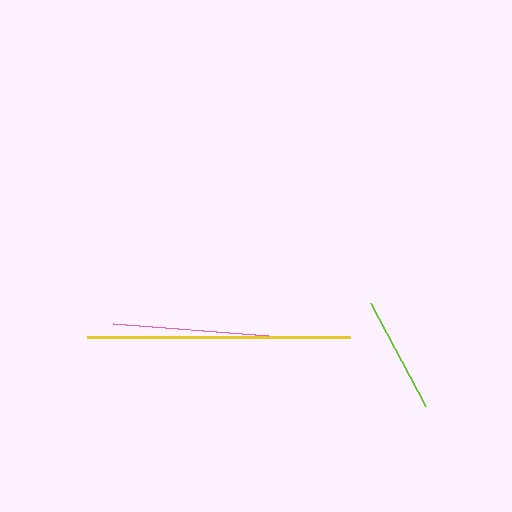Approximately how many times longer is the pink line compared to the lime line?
The pink line is approximately 1.3 times the length of the lime line.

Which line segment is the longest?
The yellow line is the longest at approximately 263 pixels.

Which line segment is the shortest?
The lime line is the shortest at approximately 117 pixels.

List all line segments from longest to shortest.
From longest to shortest: yellow, pink, lime.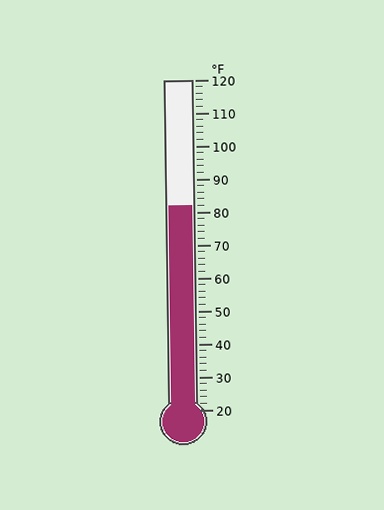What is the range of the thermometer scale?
The thermometer scale ranges from 20°F to 120°F.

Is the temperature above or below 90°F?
The temperature is below 90°F.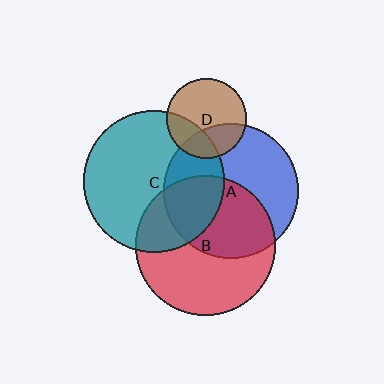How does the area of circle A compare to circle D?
Approximately 2.8 times.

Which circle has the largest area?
Circle C (teal).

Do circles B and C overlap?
Yes.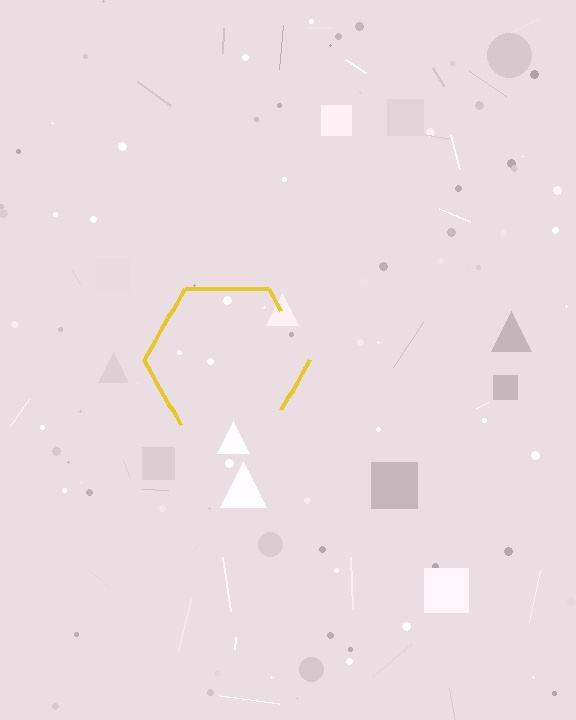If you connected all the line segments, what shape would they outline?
They would outline a hexagon.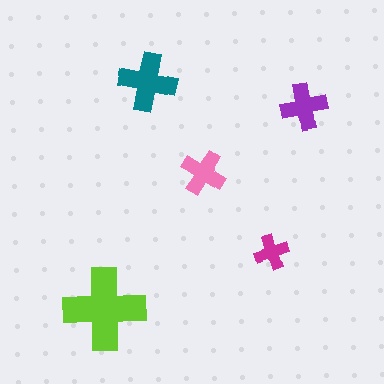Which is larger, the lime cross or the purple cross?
The lime one.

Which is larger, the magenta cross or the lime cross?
The lime one.